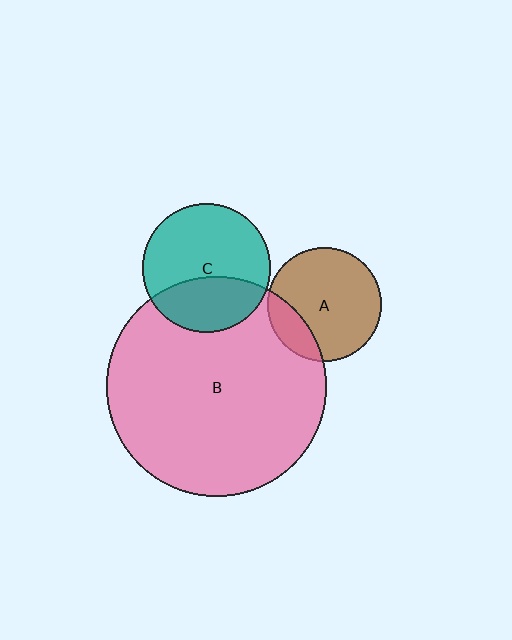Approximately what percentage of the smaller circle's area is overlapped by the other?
Approximately 35%.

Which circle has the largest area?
Circle B (pink).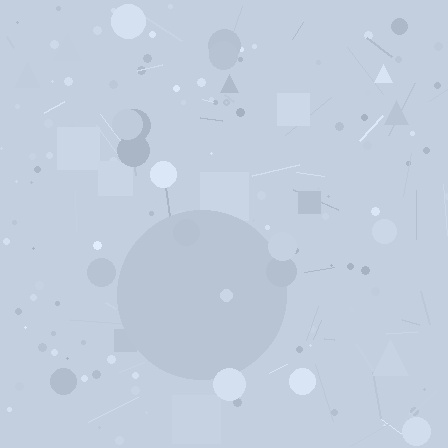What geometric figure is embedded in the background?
A circle is embedded in the background.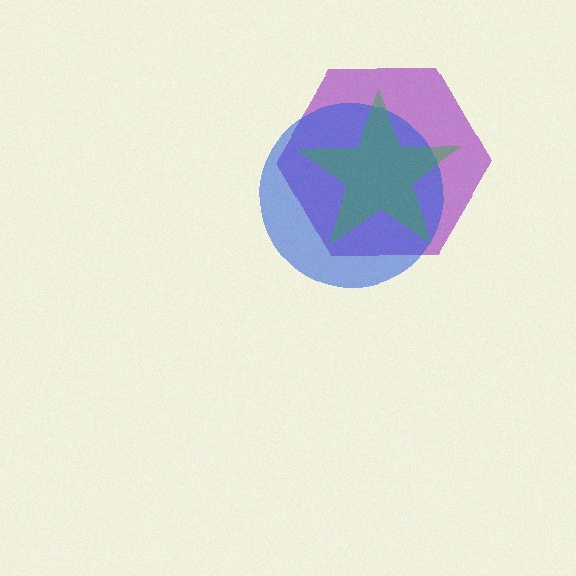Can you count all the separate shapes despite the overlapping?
Yes, there are 3 separate shapes.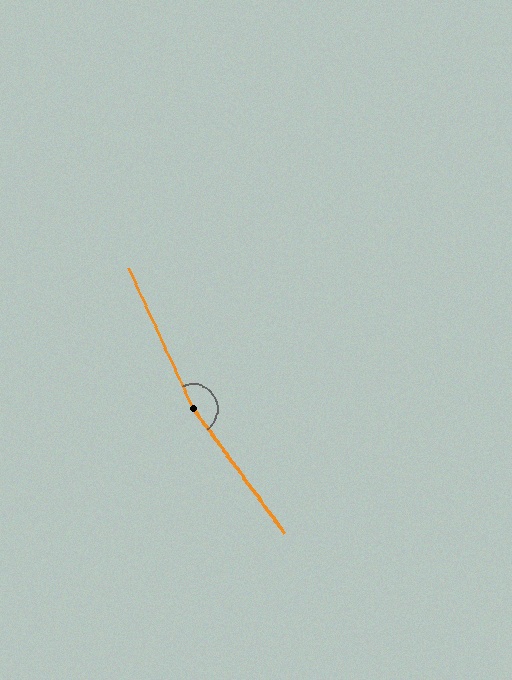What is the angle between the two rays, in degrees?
Approximately 168 degrees.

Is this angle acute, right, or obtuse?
It is obtuse.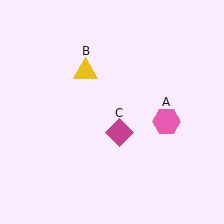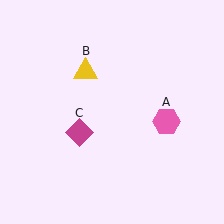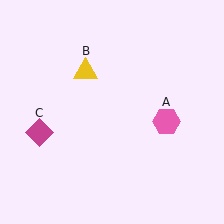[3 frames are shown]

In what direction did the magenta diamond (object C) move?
The magenta diamond (object C) moved left.